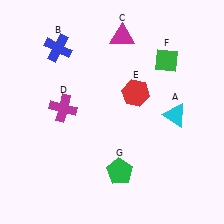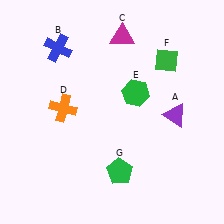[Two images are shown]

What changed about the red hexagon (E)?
In Image 1, E is red. In Image 2, it changed to green.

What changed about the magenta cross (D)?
In Image 1, D is magenta. In Image 2, it changed to orange.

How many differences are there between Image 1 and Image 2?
There are 3 differences between the two images.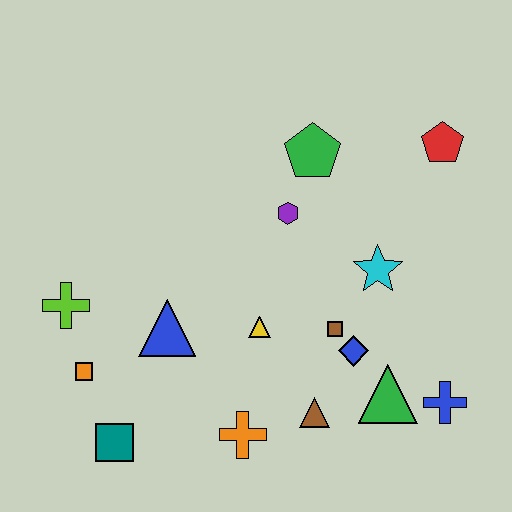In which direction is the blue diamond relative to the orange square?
The blue diamond is to the right of the orange square.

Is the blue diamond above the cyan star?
No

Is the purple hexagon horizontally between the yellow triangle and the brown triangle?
Yes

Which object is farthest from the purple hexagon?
The teal square is farthest from the purple hexagon.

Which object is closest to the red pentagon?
The green pentagon is closest to the red pentagon.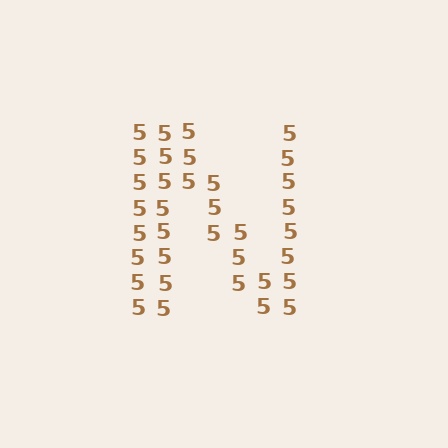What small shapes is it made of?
It is made of small digit 5's.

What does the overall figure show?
The overall figure shows the letter N.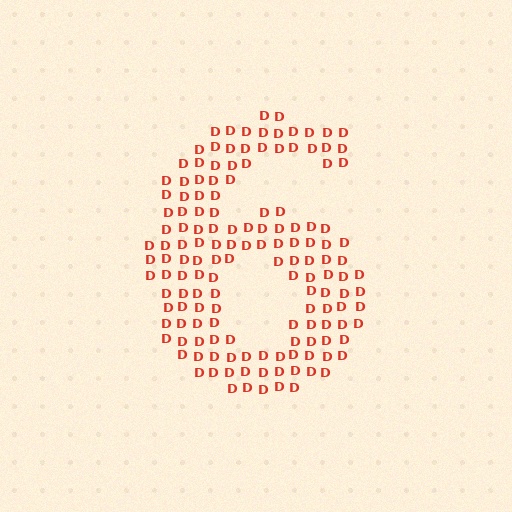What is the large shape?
The large shape is the digit 6.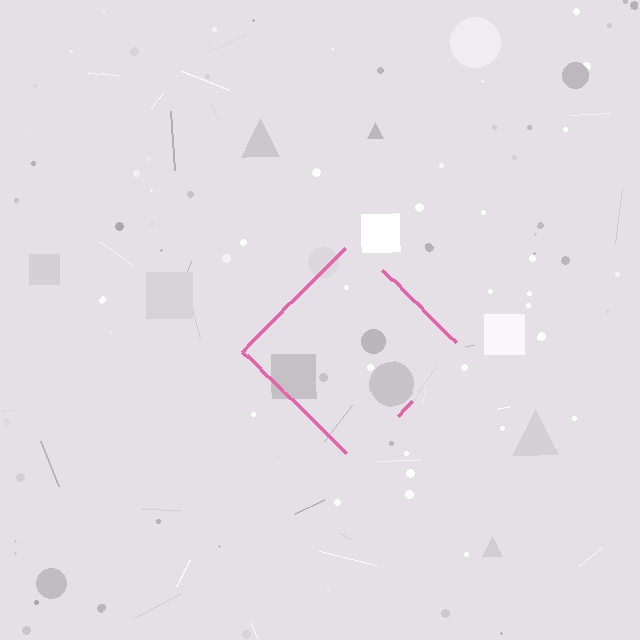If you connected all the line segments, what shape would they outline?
They would outline a diamond.